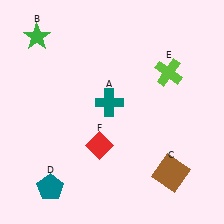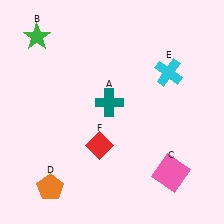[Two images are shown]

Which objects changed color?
C changed from brown to pink. D changed from teal to orange. E changed from lime to cyan.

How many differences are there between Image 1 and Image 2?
There are 3 differences between the two images.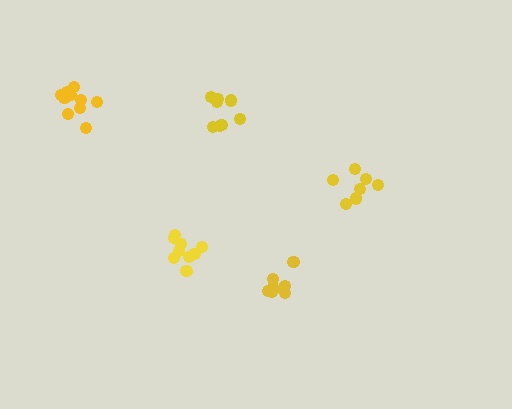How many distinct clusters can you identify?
There are 5 distinct clusters.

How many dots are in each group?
Group 1: 9 dots, Group 2: 8 dots, Group 3: 7 dots, Group 4: 10 dots, Group 5: 9 dots (43 total).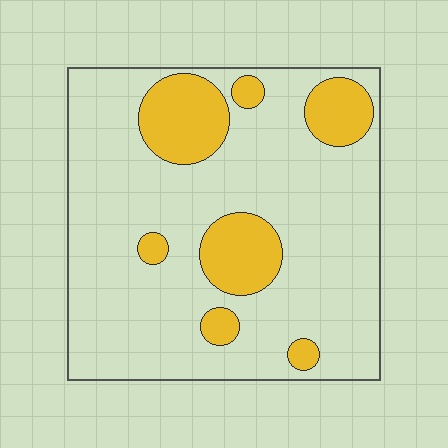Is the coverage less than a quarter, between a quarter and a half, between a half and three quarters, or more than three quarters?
Less than a quarter.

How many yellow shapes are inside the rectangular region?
7.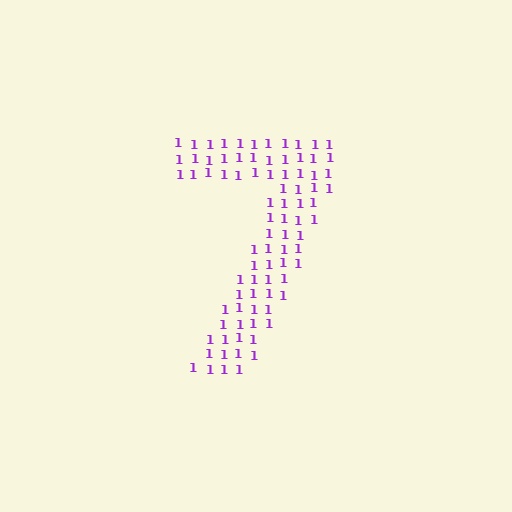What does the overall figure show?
The overall figure shows the digit 7.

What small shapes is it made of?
It is made of small digit 1's.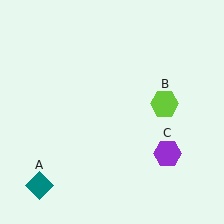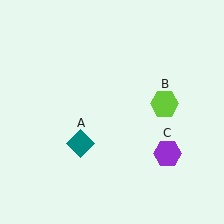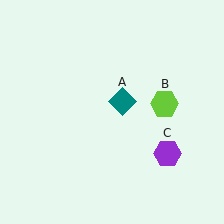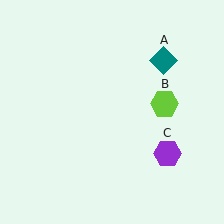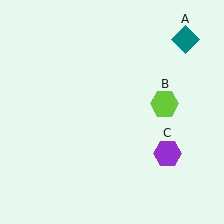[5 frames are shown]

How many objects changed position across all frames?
1 object changed position: teal diamond (object A).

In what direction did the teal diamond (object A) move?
The teal diamond (object A) moved up and to the right.